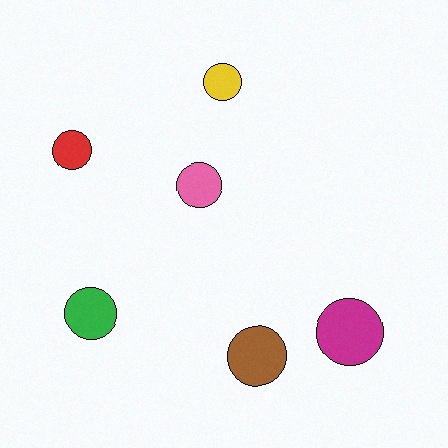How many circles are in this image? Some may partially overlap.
There are 6 circles.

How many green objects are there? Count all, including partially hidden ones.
There is 1 green object.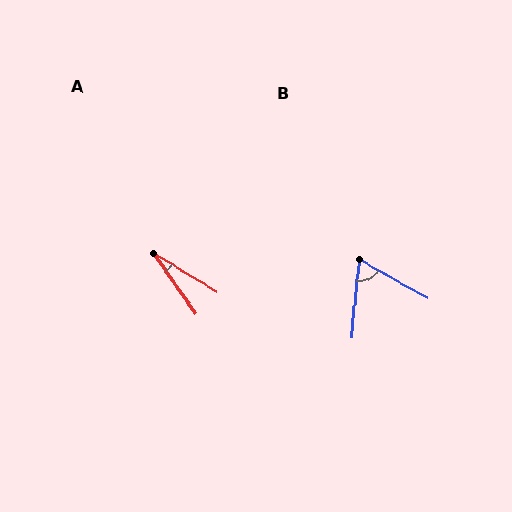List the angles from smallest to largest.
A (24°), B (66°).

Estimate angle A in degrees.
Approximately 24 degrees.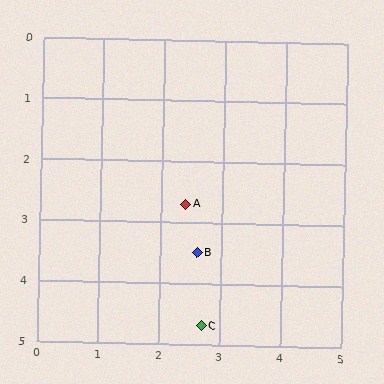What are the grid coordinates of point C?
Point C is at approximately (2.7, 4.7).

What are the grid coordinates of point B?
Point B is at approximately (2.6, 3.5).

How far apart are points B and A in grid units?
Points B and A are about 0.8 grid units apart.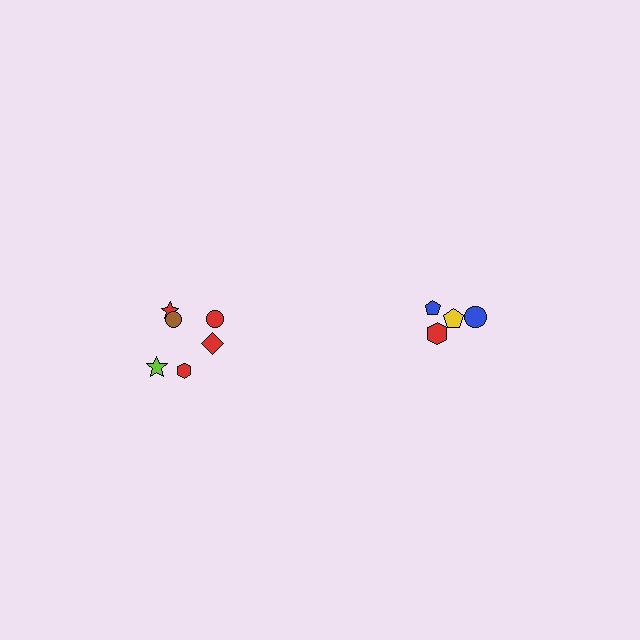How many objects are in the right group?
There are 4 objects.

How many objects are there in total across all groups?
There are 10 objects.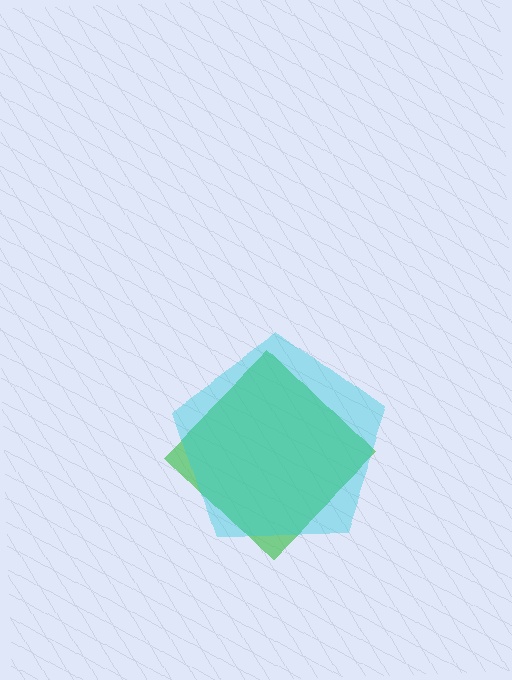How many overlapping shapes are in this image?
There are 2 overlapping shapes in the image.